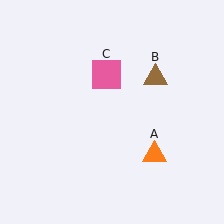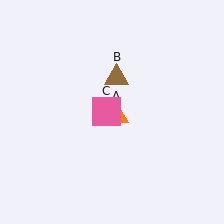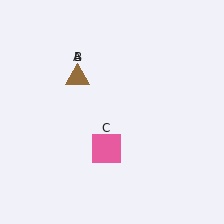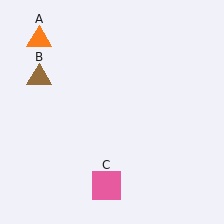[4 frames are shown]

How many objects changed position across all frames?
3 objects changed position: orange triangle (object A), brown triangle (object B), pink square (object C).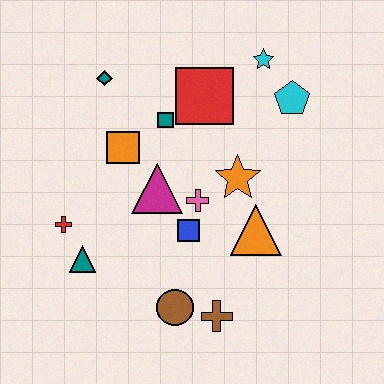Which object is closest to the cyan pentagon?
The cyan star is closest to the cyan pentagon.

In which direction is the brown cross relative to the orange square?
The brown cross is below the orange square.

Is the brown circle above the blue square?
No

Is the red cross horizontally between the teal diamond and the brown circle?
No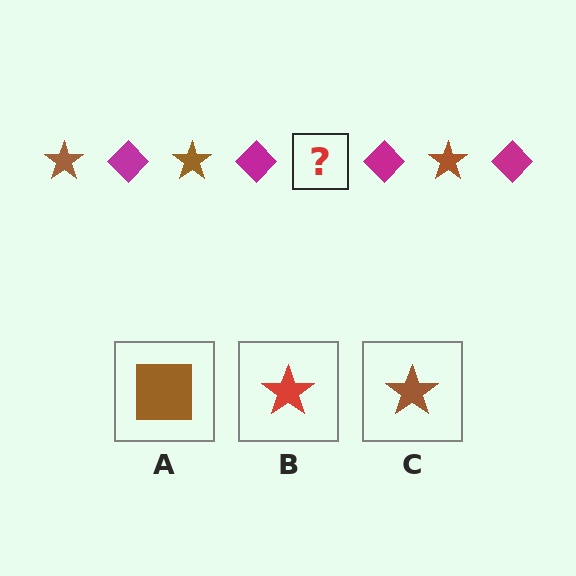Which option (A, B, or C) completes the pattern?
C.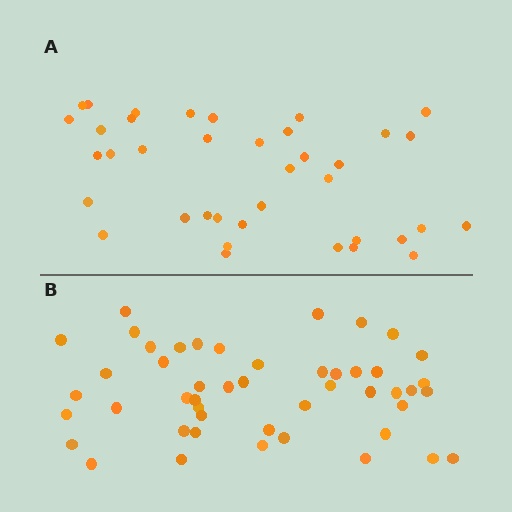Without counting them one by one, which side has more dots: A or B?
Region B (the bottom region) has more dots.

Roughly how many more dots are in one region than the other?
Region B has roughly 10 or so more dots than region A.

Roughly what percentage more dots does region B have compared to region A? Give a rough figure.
About 25% more.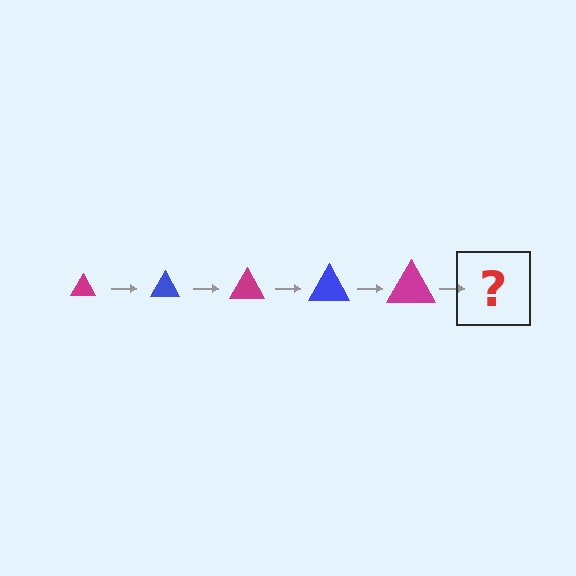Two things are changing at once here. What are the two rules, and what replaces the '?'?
The two rules are that the triangle grows larger each step and the color cycles through magenta and blue. The '?' should be a blue triangle, larger than the previous one.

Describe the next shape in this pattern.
It should be a blue triangle, larger than the previous one.